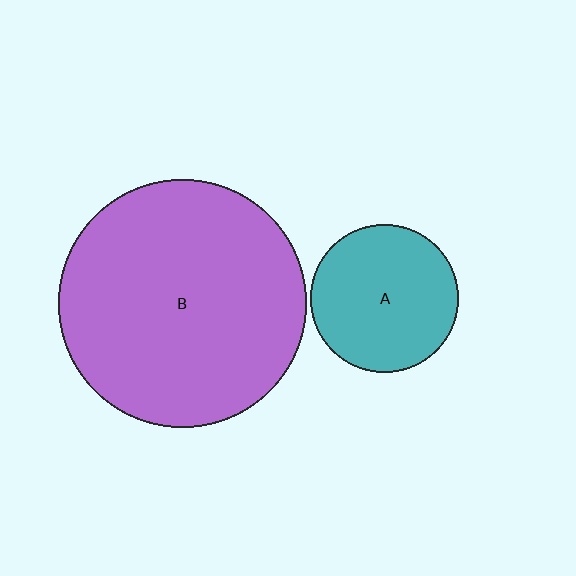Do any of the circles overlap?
No, none of the circles overlap.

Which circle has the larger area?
Circle B (purple).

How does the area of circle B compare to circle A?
Approximately 2.8 times.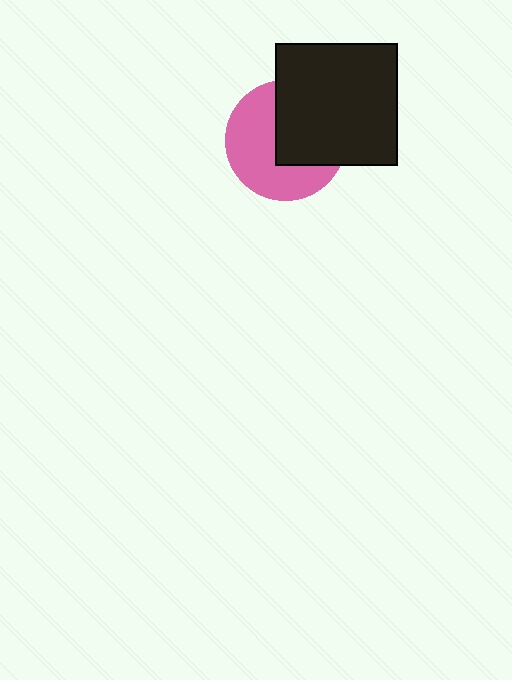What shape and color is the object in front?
The object in front is a black rectangle.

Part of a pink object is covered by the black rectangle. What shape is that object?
It is a circle.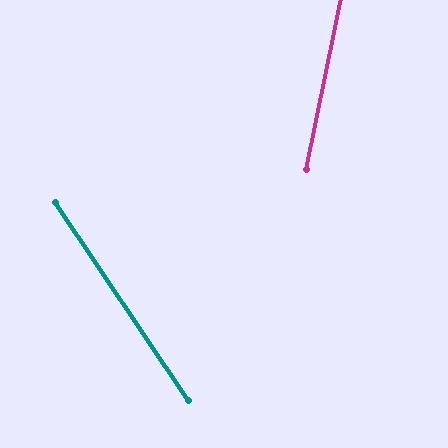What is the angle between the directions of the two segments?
Approximately 45 degrees.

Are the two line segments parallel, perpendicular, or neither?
Neither parallel nor perpendicular — they differ by about 45°.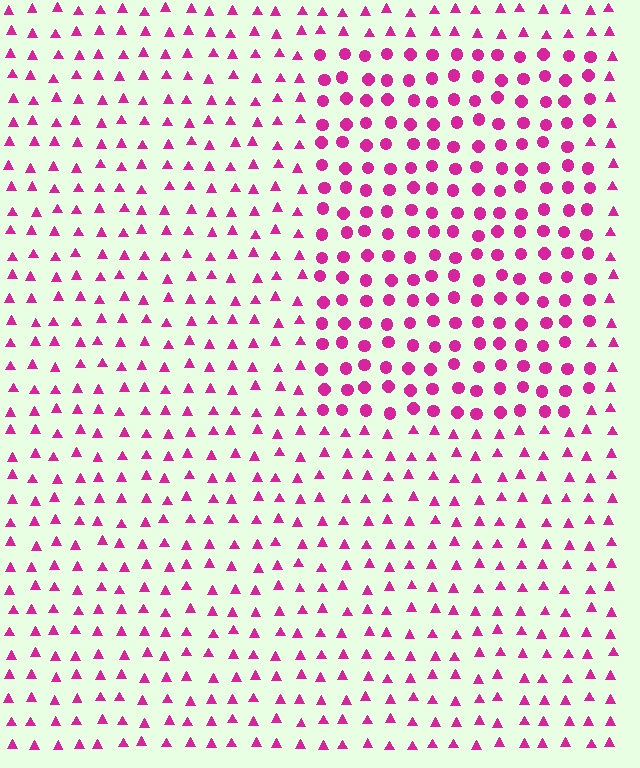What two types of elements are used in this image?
The image uses circles inside the rectangle region and triangles outside it.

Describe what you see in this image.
The image is filled with small magenta elements arranged in a uniform grid. A rectangle-shaped region contains circles, while the surrounding area contains triangles. The boundary is defined purely by the change in element shape.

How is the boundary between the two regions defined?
The boundary is defined by a change in element shape: circles inside vs. triangles outside. All elements share the same color and spacing.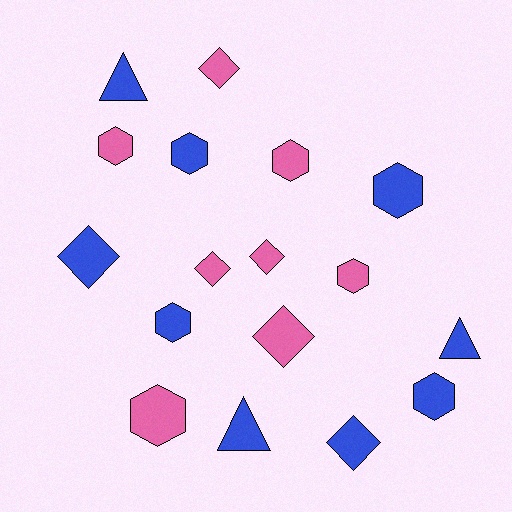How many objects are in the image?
There are 17 objects.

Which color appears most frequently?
Blue, with 9 objects.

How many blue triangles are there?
There are 3 blue triangles.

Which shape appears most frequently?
Hexagon, with 8 objects.